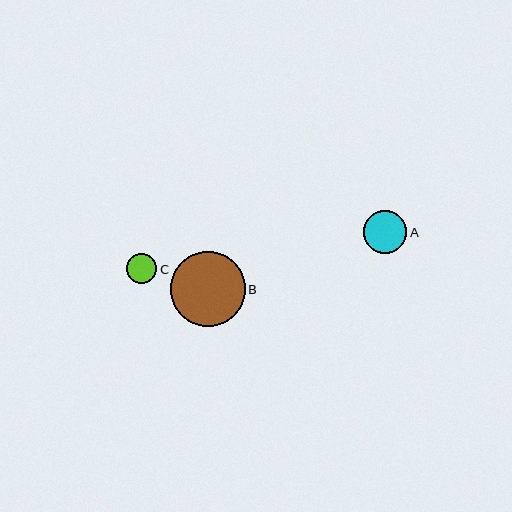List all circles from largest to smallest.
From largest to smallest: B, A, C.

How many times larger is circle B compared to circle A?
Circle B is approximately 1.7 times the size of circle A.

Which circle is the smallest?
Circle C is the smallest with a size of approximately 30 pixels.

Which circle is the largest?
Circle B is the largest with a size of approximately 75 pixels.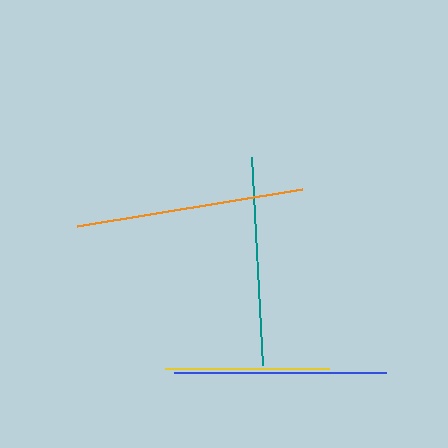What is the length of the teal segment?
The teal segment is approximately 208 pixels long.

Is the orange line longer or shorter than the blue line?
The orange line is longer than the blue line.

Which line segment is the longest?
The orange line is the longest at approximately 228 pixels.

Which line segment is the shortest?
The yellow line is the shortest at approximately 164 pixels.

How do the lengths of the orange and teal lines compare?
The orange and teal lines are approximately the same length.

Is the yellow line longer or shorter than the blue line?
The blue line is longer than the yellow line.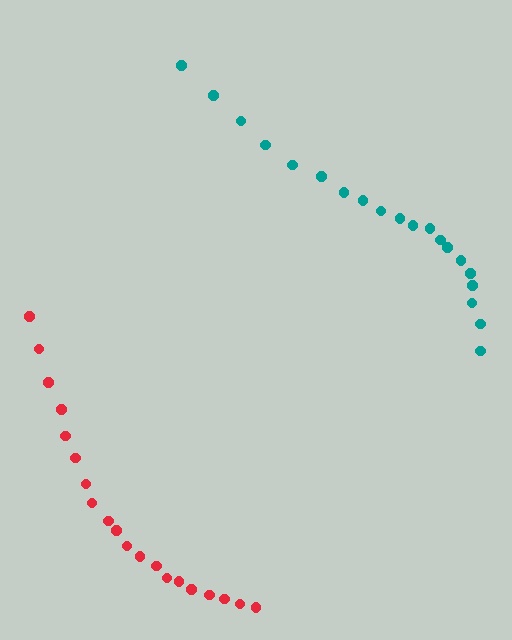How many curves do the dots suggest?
There are 2 distinct paths.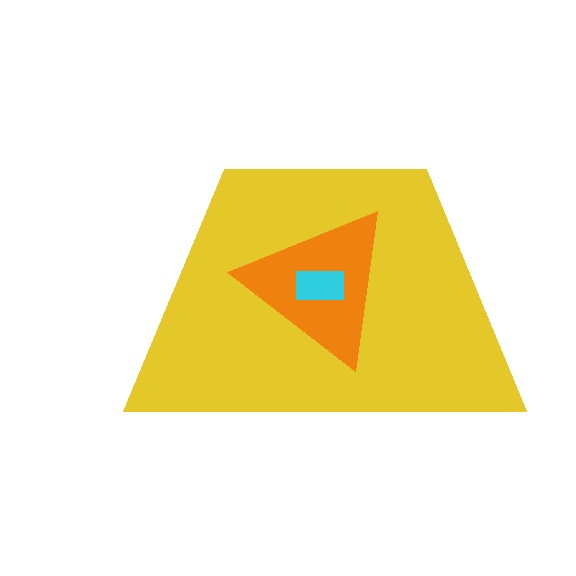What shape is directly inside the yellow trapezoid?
The orange triangle.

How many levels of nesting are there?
3.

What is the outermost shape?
The yellow trapezoid.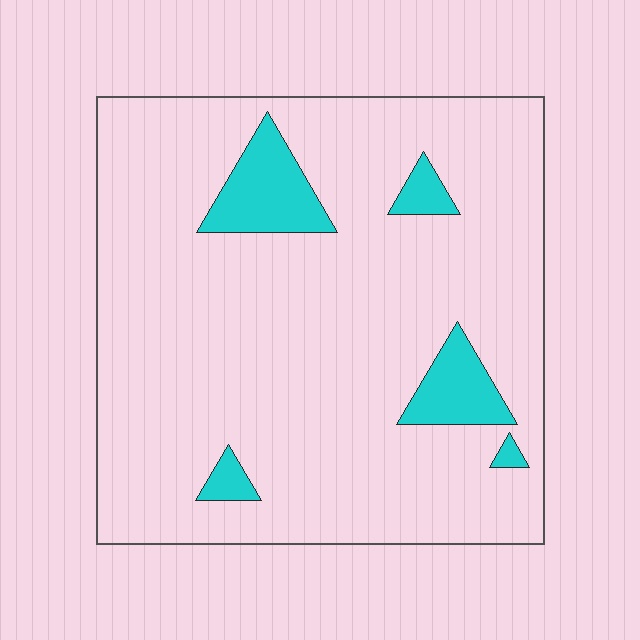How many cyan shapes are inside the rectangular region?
5.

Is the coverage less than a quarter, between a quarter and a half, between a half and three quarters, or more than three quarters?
Less than a quarter.